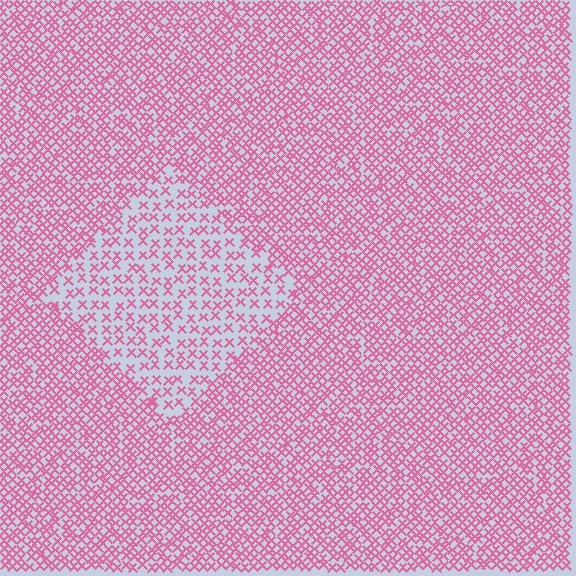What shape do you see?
I see a diamond.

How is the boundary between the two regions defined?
The boundary is defined by a change in element density (approximately 2.1x ratio). All elements are the same color, size, and shape.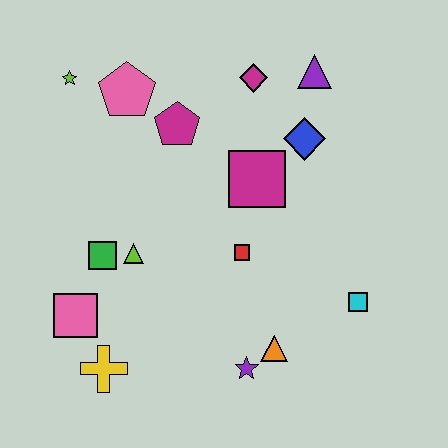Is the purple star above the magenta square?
No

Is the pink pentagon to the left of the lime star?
No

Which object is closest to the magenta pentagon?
The pink pentagon is closest to the magenta pentagon.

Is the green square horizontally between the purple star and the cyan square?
No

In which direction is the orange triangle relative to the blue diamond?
The orange triangle is below the blue diamond.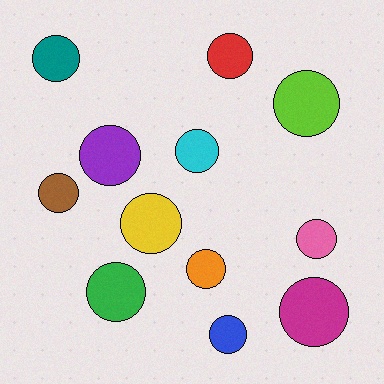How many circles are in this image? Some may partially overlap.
There are 12 circles.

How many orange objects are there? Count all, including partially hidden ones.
There is 1 orange object.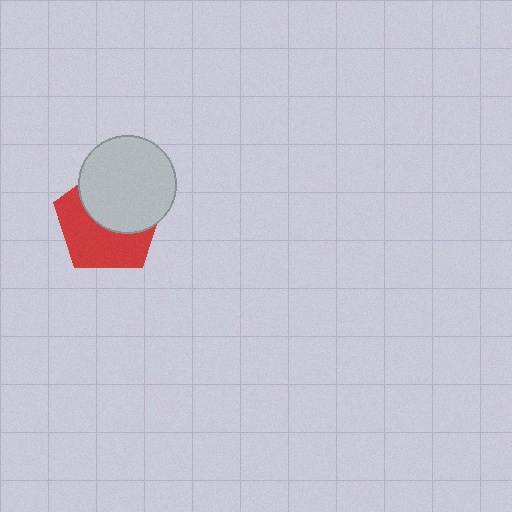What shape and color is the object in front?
The object in front is a light gray circle.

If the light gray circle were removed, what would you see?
You would see the complete red pentagon.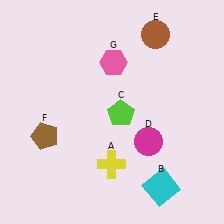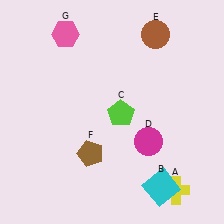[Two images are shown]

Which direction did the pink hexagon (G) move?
The pink hexagon (G) moved left.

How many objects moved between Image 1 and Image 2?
3 objects moved between the two images.